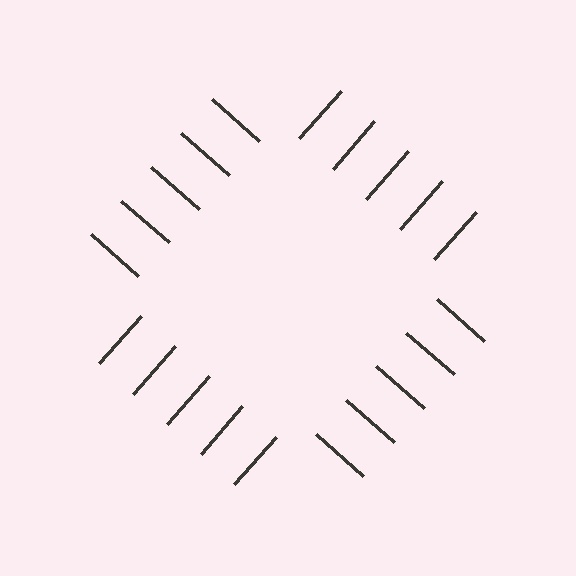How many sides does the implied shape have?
4 sides — the line-ends trace a square.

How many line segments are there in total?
20 — 5 along each of the 4 edges.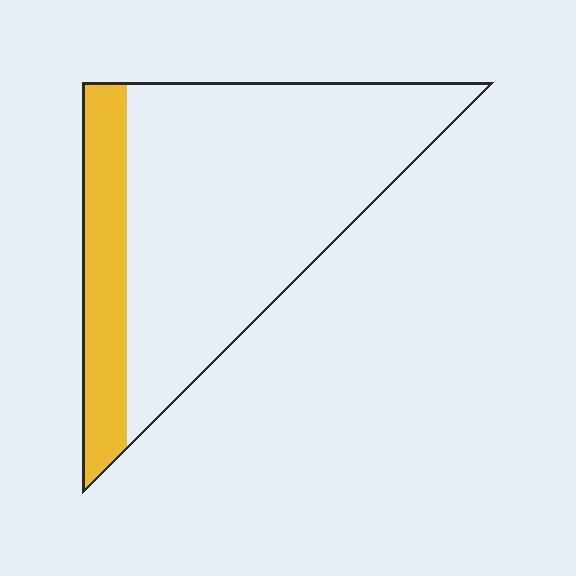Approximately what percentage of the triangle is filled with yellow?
Approximately 20%.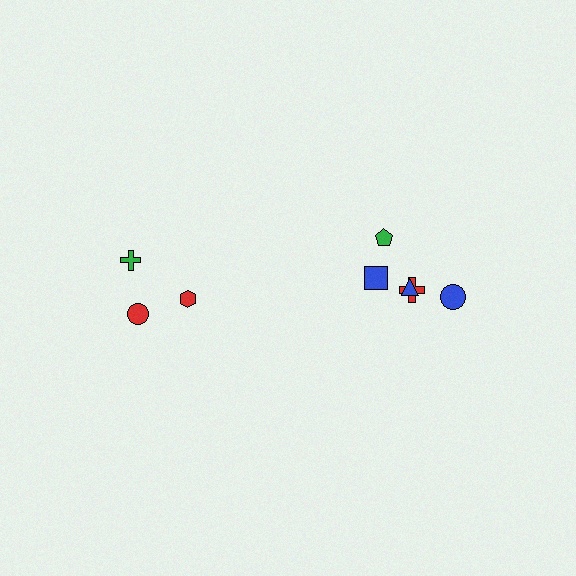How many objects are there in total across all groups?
There are 8 objects.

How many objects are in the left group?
There are 3 objects.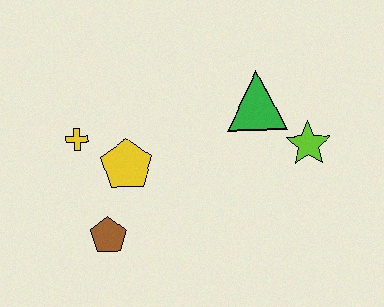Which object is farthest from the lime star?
The yellow cross is farthest from the lime star.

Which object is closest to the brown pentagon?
The yellow pentagon is closest to the brown pentagon.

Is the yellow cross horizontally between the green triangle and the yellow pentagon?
No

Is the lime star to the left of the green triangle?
No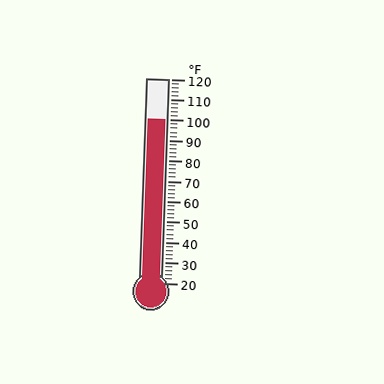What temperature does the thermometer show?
The thermometer shows approximately 100°F.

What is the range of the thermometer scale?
The thermometer scale ranges from 20°F to 120°F.